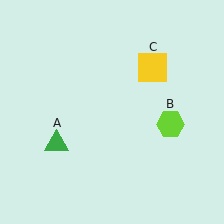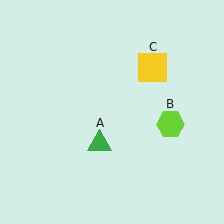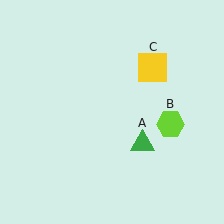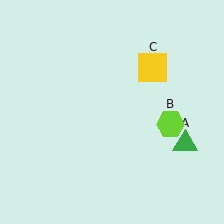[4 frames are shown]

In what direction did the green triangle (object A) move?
The green triangle (object A) moved right.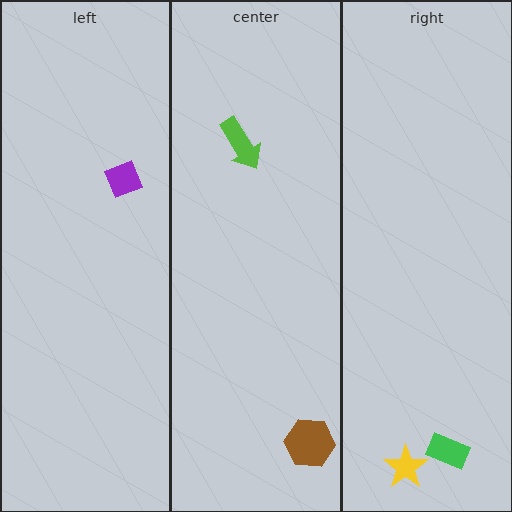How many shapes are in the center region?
2.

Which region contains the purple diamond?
The left region.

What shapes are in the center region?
The lime arrow, the brown hexagon.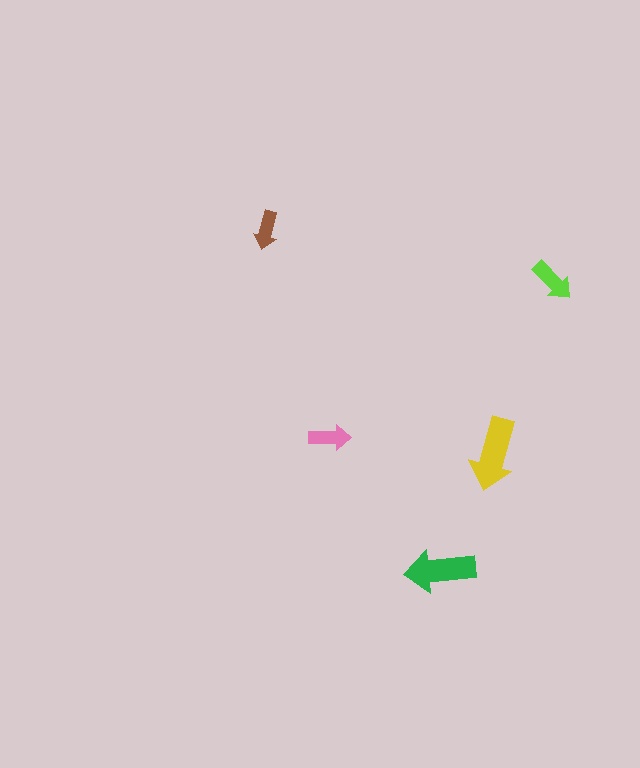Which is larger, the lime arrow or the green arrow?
The green one.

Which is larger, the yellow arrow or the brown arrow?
The yellow one.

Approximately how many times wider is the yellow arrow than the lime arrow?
About 1.5 times wider.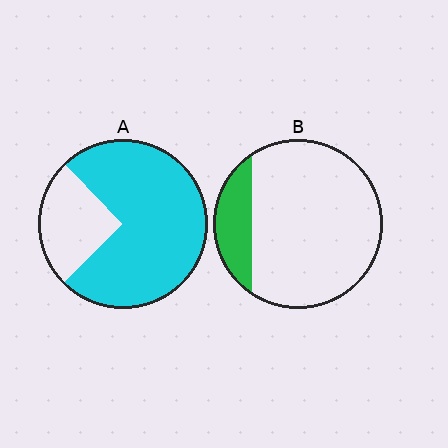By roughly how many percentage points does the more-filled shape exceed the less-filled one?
By roughly 60 percentage points (A over B).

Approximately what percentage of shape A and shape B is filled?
A is approximately 75% and B is approximately 15%.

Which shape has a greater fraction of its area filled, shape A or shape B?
Shape A.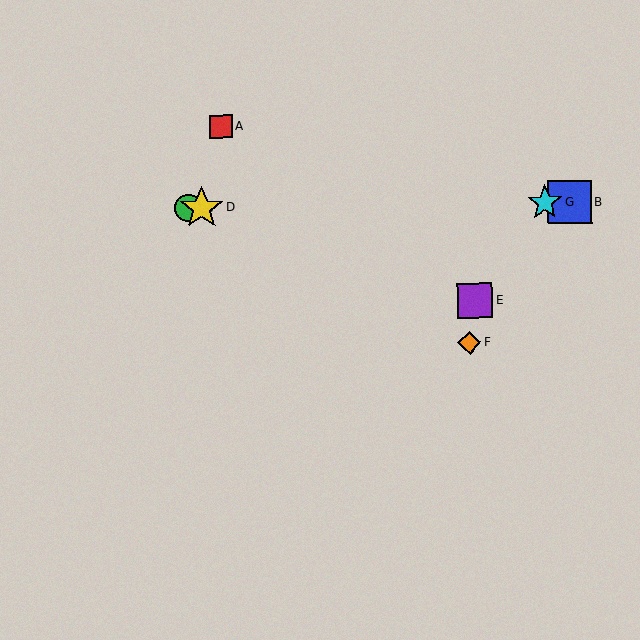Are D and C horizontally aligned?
Yes, both are at y≈208.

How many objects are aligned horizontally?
4 objects (B, C, D, G) are aligned horizontally.